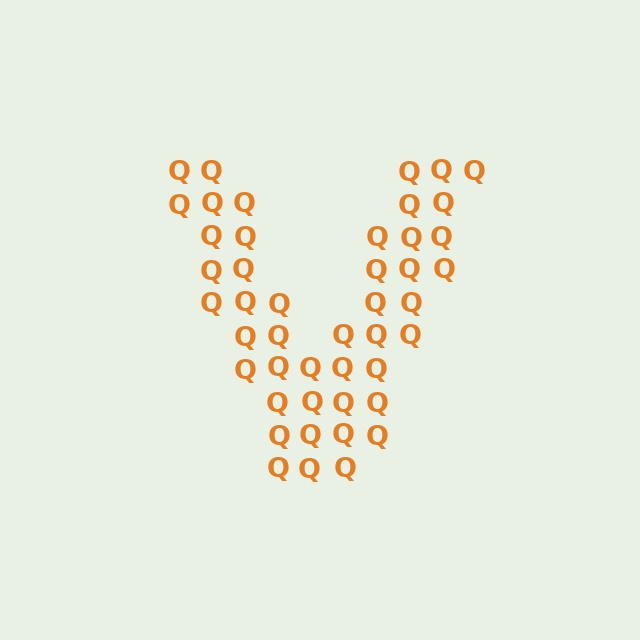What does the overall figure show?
The overall figure shows the letter V.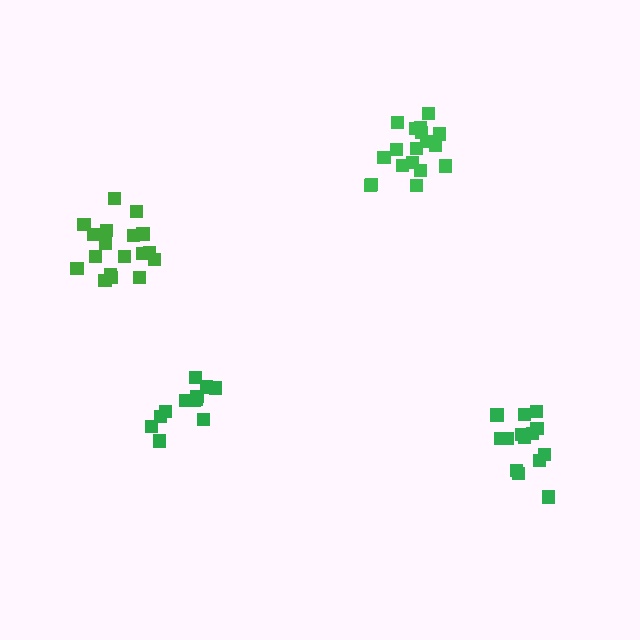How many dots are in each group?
Group 1: 18 dots, Group 2: 12 dots, Group 3: 14 dots, Group 4: 18 dots (62 total).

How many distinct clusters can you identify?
There are 4 distinct clusters.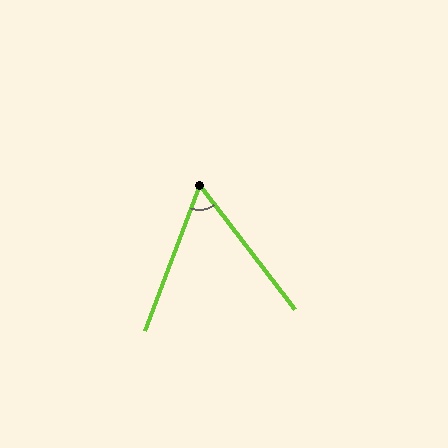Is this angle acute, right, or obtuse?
It is acute.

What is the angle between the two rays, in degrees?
Approximately 58 degrees.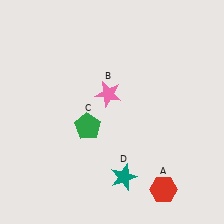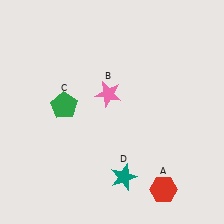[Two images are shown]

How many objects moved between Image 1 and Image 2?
1 object moved between the two images.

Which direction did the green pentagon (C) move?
The green pentagon (C) moved left.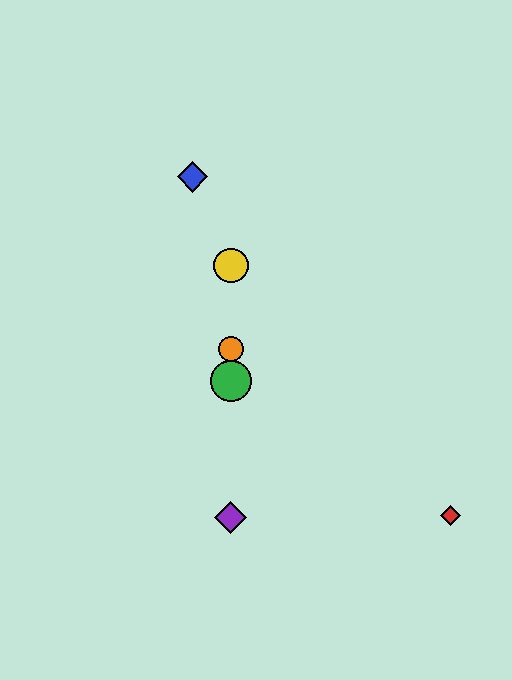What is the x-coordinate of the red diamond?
The red diamond is at x≈451.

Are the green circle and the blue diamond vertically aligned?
No, the green circle is at x≈231 and the blue diamond is at x≈193.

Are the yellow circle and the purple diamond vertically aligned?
Yes, both are at x≈231.